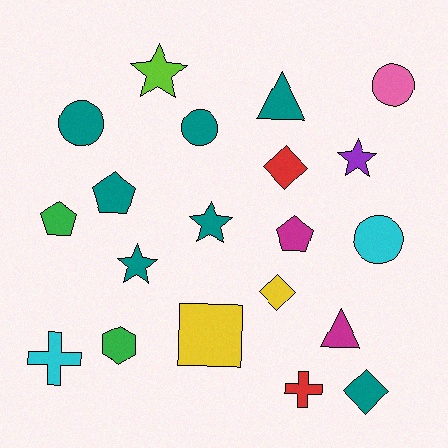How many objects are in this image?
There are 20 objects.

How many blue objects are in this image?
There are no blue objects.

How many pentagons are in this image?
There are 3 pentagons.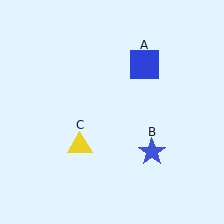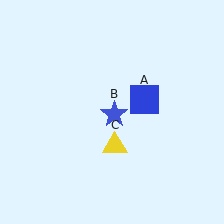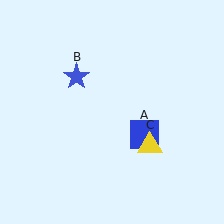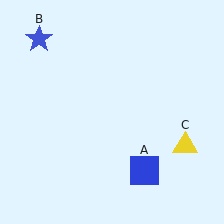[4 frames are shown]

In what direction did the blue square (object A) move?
The blue square (object A) moved down.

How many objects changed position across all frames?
3 objects changed position: blue square (object A), blue star (object B), yellow triangle (object C).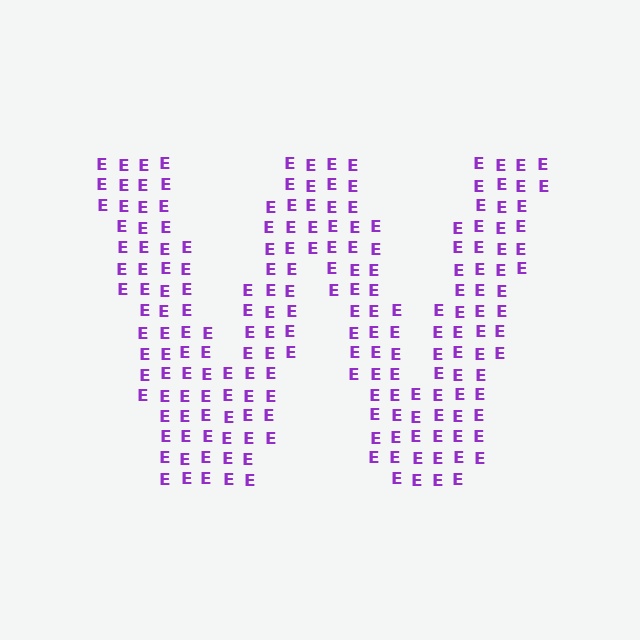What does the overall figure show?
The overall figure shows the letter W.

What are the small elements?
The small elements are letter E's.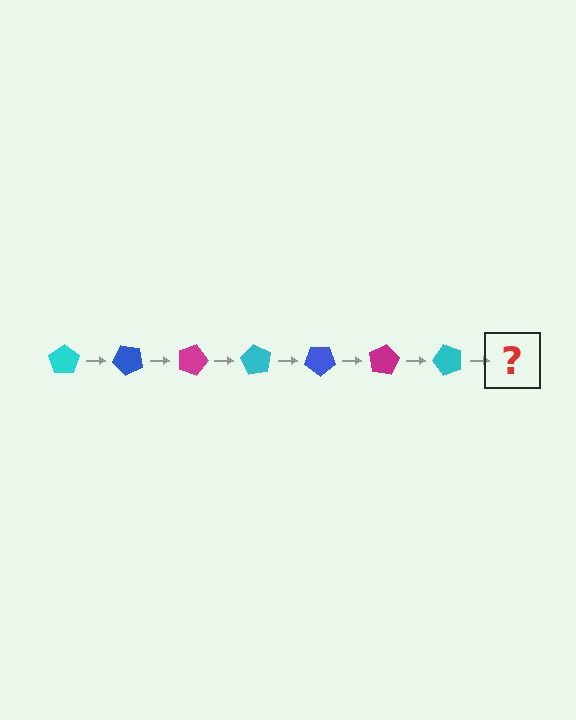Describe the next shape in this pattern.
It should be a blue pentagon, rotated 315 degrees from the start.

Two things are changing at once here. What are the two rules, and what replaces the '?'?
The two rules are that it rotates 45 degrees each step and the color cycles through cyan, blue, and magenta. The '?' should be a blue pentagon, rotated 315 degrees from the start.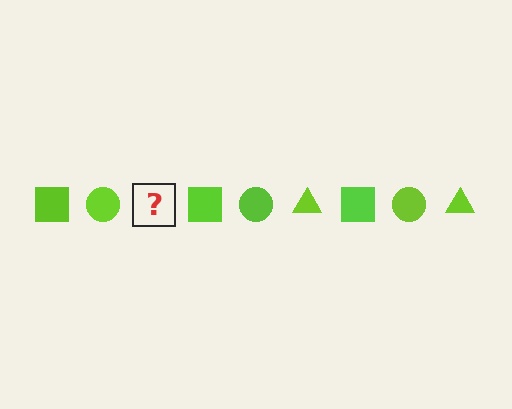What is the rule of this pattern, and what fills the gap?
The rule is that the pattern cycles through square, circle, triangle shapes in lime. The gap should be filled with a lime triangle.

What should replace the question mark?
The question mark should be replaced with a lime triangle.